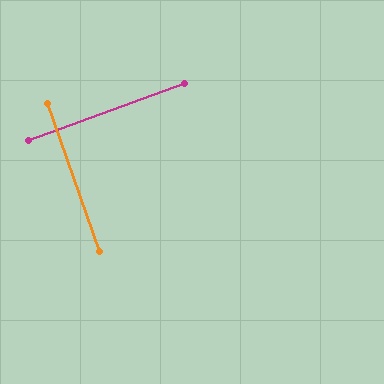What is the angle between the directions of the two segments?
Approximately 89 degrees.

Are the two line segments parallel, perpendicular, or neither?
Perpendicular — they meet at approximately 89°.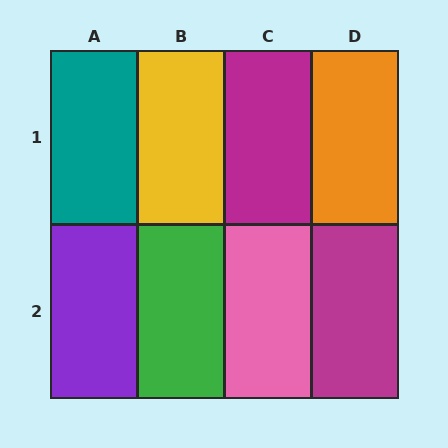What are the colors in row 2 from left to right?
Purple, green, pink, magenta.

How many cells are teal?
1 cell is teal.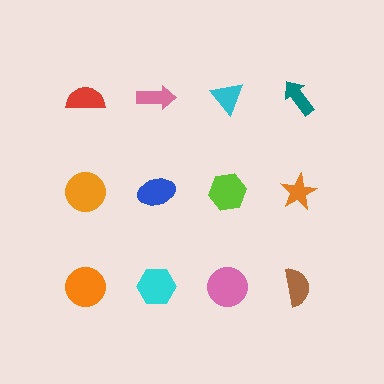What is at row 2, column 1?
An orange circle.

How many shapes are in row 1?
4 shapes.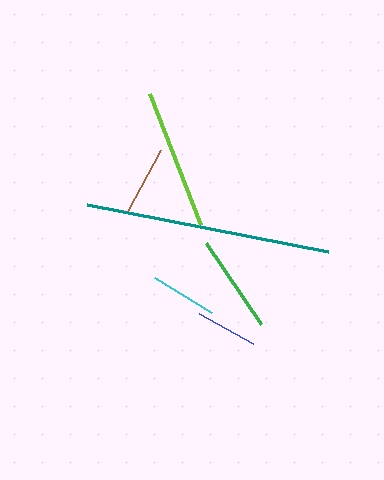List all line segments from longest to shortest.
From longest to shortest: teal, lime, green, brown, cyan, blue.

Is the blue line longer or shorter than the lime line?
The lime line is longer than the blue line.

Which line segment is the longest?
The teal line is the longest at approximately 245 pixels.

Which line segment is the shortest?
The blue line is the shortest at approximately 62 pixels.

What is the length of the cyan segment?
The cyan segment is approximately 67 pixels long.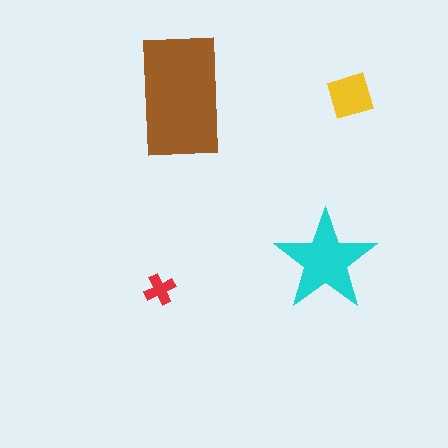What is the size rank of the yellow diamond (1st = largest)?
3rd.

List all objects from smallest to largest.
The red cross, the yellow diamond, the cyan star, the brown rectangle.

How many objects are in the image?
There are 4 objects in the image.